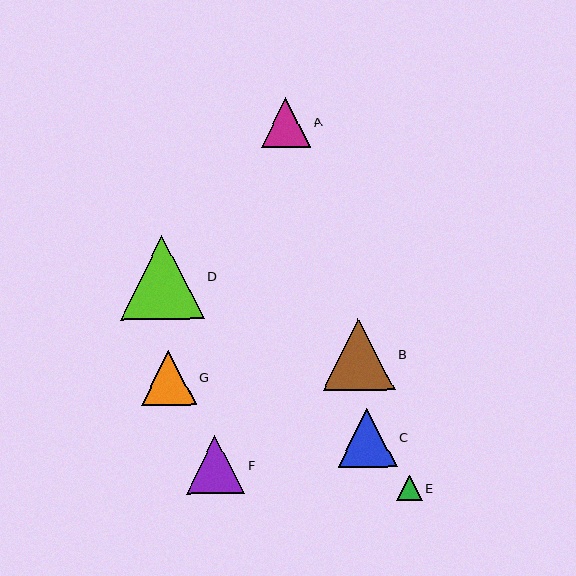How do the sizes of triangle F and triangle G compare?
Triangle F and triangle G are approximately the same size.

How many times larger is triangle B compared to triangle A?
Triangle B is approximately 1.5 times the size of triangle A.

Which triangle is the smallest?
Triangle E is the smallest with a size of approximately 26 pixels.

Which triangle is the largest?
Triangle D is the largest with a size of approximately 84 pixels.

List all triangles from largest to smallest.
From largest to smallest: D, B, C, F, G, A, E.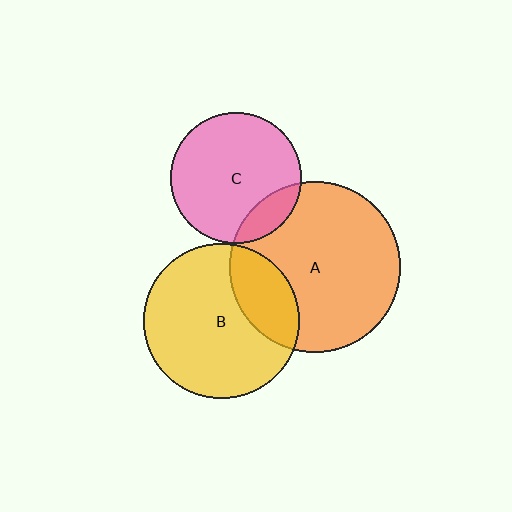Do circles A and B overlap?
Yes.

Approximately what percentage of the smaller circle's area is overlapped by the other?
Approximately 25%.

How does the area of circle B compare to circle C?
Approximately 1.4 times.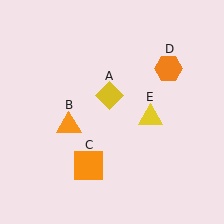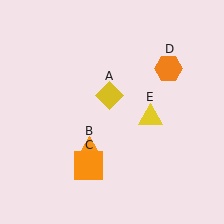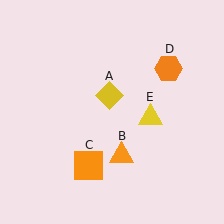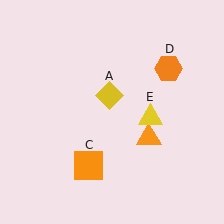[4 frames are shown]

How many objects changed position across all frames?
1 object changed position: orange triangle (object B).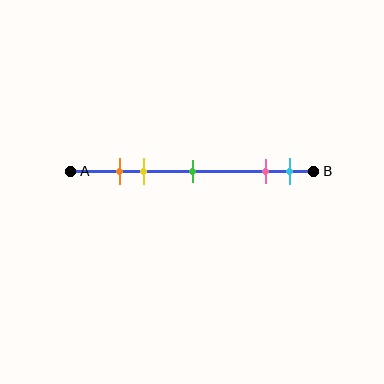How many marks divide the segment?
There are 5 marks dividing the segment.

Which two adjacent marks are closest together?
The orange and yellow marks are the closest adjacent pair.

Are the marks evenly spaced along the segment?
No, the marks are not evenly spaced.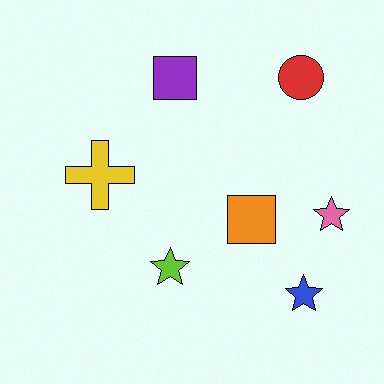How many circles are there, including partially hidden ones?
There is 1 circle.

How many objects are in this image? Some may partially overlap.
There are 7 objects.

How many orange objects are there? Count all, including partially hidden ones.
There is 1 orange object.